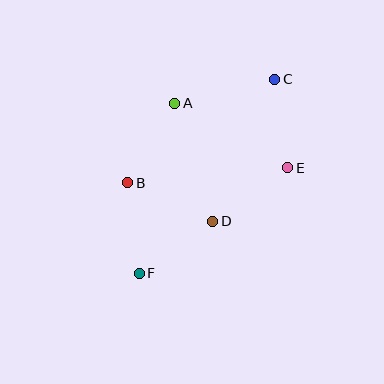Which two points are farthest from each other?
Points C and F are farthest from each other.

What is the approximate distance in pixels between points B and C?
The distance between B and C is approximately 180 pixels.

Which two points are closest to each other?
Points C and E are closest to each other.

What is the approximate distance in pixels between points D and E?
The distance between D and E is approximately 93 pixels.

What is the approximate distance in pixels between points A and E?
The distance between A and E is approximately 130 pixels.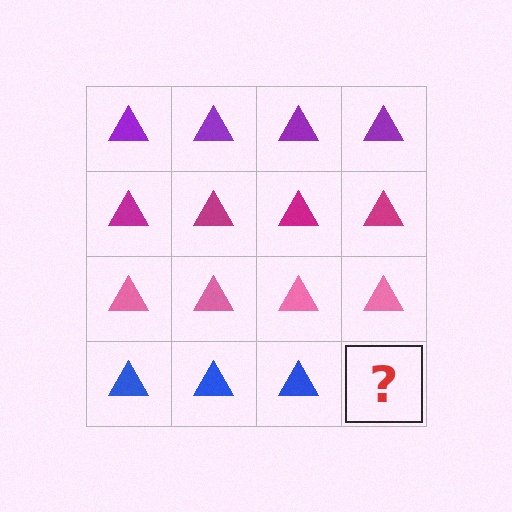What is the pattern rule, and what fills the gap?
The rule is that each row has a consistent color. The gap should be filled with a blue triangle.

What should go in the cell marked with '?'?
The missing cell should contain a blue triangle.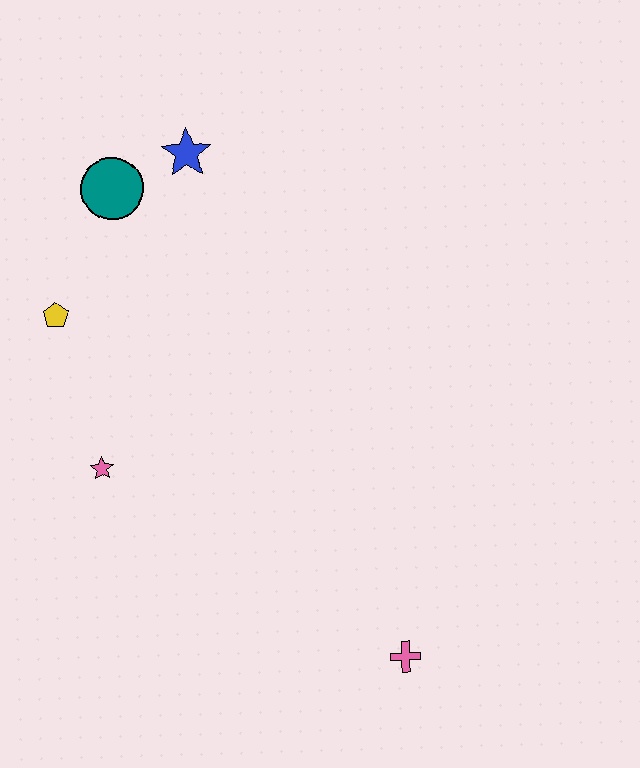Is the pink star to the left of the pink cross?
Yes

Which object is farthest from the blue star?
The pink cross is farthest from the blue star.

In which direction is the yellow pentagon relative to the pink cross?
The yellow pentagon is above the pink cross.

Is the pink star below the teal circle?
Yes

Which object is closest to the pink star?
The yellow pentagon is closest to the pink star.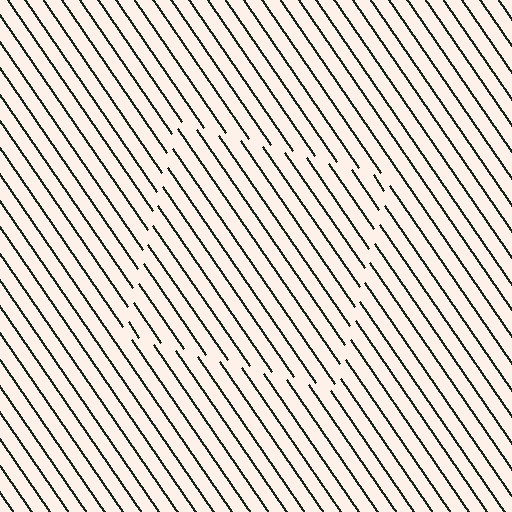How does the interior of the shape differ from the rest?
The interior of the shape contains the same grating, shifted by half a period — the contour is defined by the phase discontinuity where line-ends from the inner and outer gratings abut.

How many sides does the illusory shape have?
4 sides — the line-ends trace a square.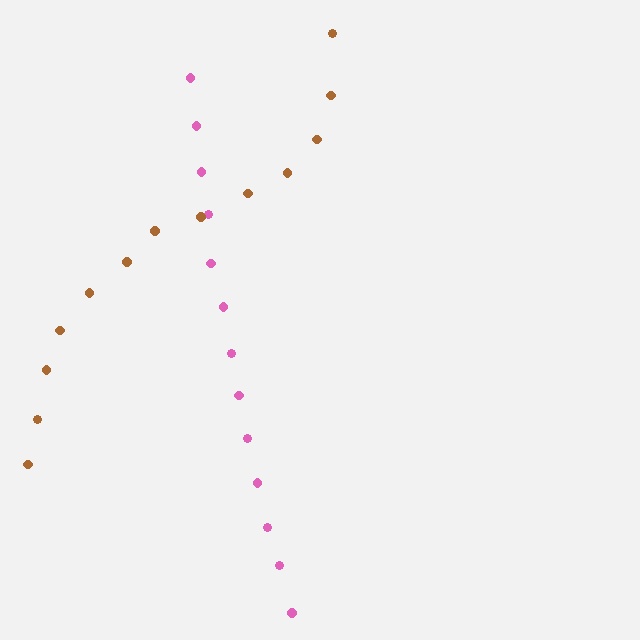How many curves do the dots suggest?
There are 2 distinct paths.